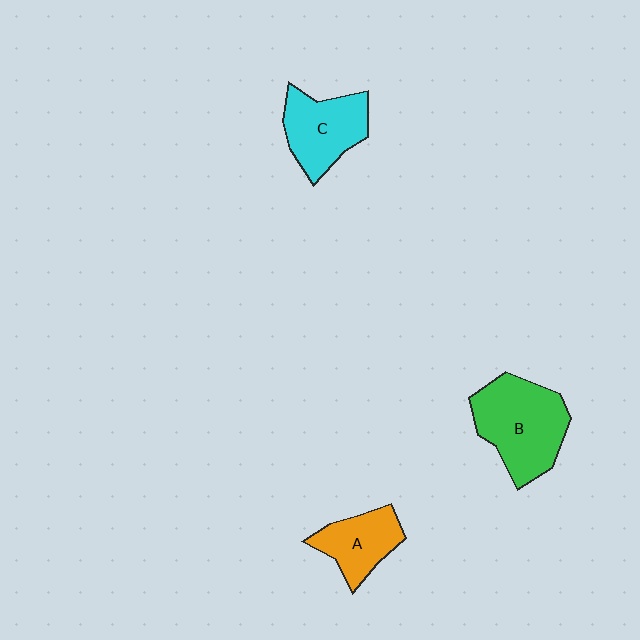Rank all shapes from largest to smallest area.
From largest to smallest: B (green), C (cyan), A (orange).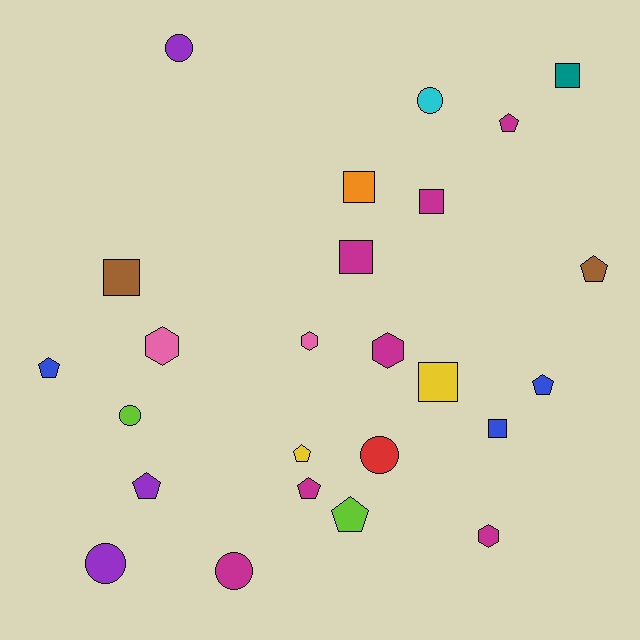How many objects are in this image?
There are 25 objects.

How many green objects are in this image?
There are no green objects.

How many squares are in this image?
There are 7 squares.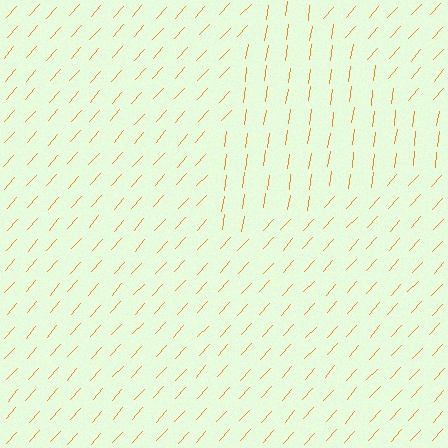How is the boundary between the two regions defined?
The boundary is defined purely by a change in line orientation (approximately 34 degrees difference). All lines are the same color and thickness.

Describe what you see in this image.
The image is filled with small orange line segments. A triangle region in the image has lines oriented differently from the surrounding lines, creating a visible texture boundary.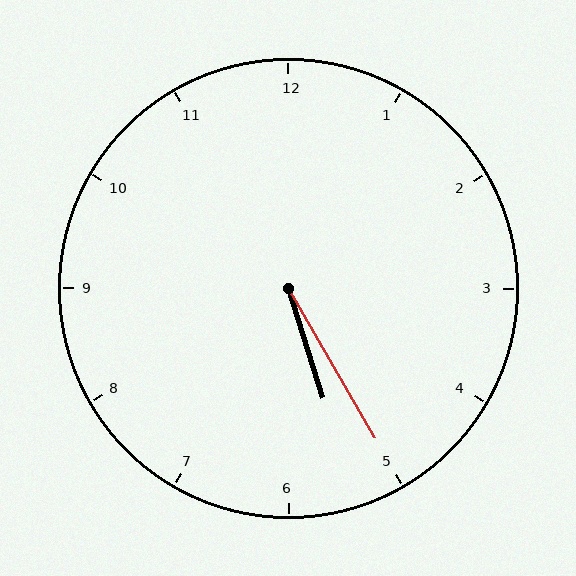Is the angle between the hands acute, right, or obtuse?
It is acute.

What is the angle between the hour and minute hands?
Approximately 12 degrees.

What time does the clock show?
5:25.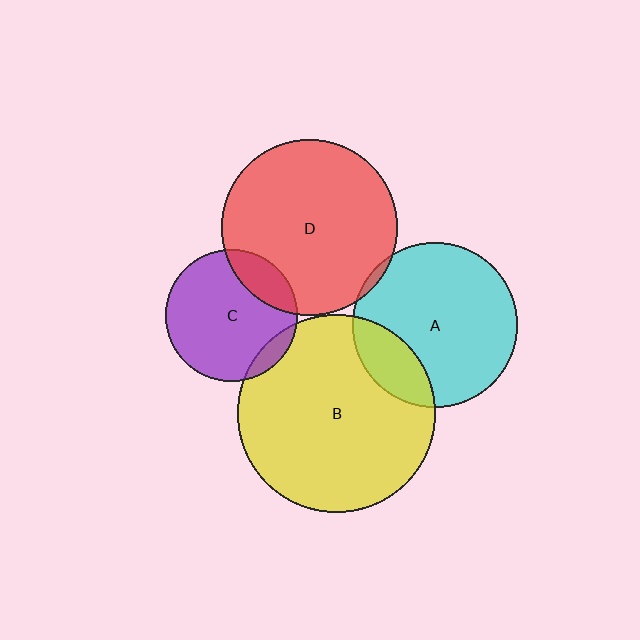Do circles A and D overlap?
Yes.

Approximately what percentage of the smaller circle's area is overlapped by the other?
Approximately 5%.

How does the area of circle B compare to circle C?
Approximately 2.2 times.